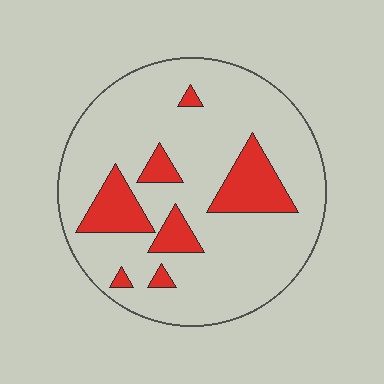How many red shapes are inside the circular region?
7.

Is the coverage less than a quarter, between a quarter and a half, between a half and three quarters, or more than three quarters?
Less than a quarter.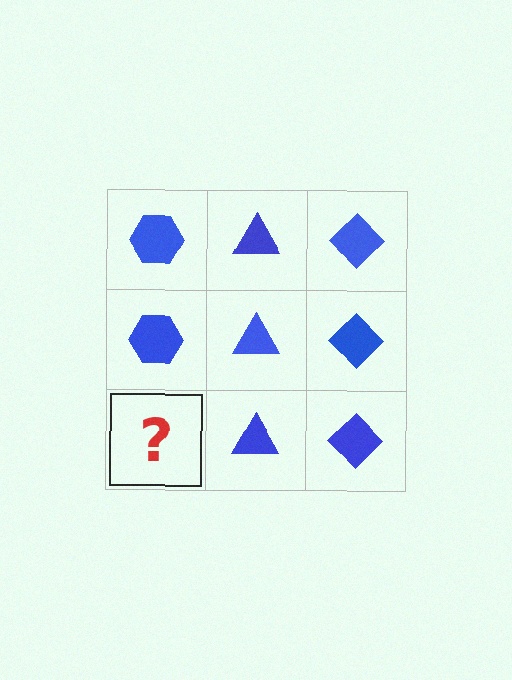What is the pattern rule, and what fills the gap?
The rule is that each column has a consistent shape. The gap should be filled with a blue hexagon.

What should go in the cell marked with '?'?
The missing cell should contain a blue hexagon.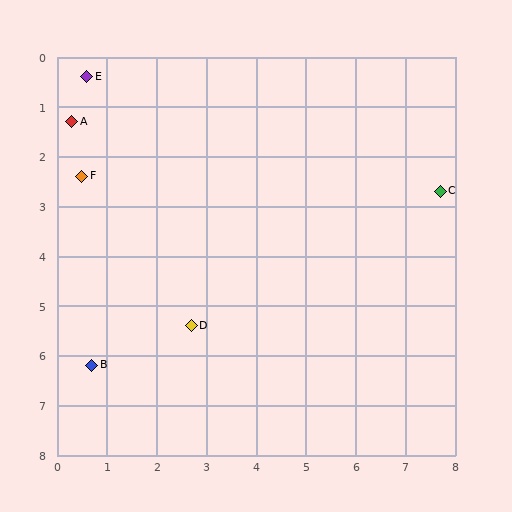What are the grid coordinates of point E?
Point E is at approximately (0.6, 0.4).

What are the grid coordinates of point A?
Point A is at approximately (0.3, 1.3).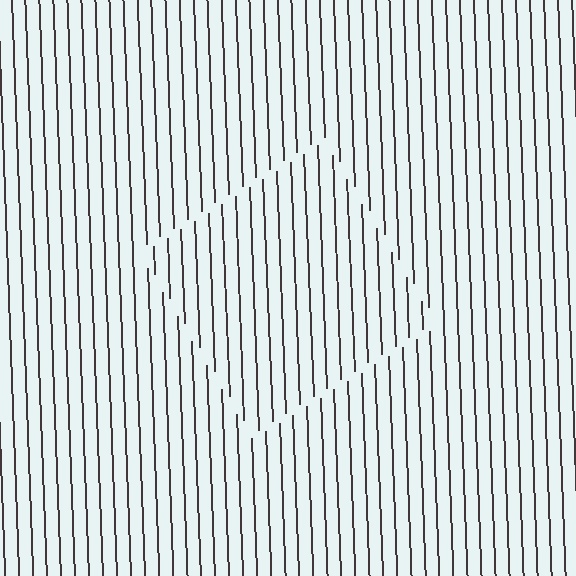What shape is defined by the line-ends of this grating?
An illusory square. The interior of the shape contains the same grating, shifted by half a period — the contour is defined by the phase discontinuity where line-ends from the inner and outer gratings abut.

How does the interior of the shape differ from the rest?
The interior of the shape contains the same grating, shifted by half a period — the contour is defined by the phase discontinuity where line-ends from the inner and outer gratings abut.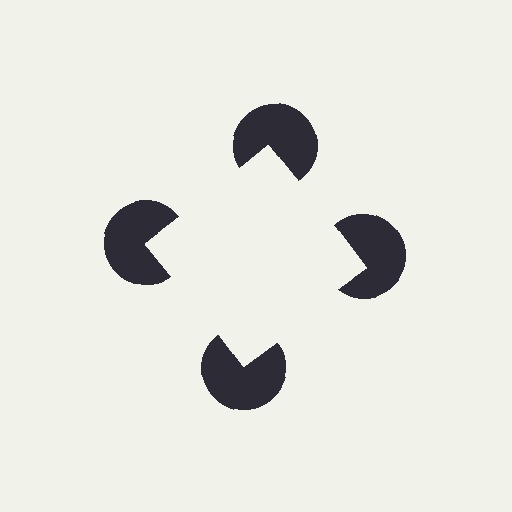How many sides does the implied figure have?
4 sides.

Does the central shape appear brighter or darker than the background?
It typically appears slightly brighter than the background, even though no actual brightness change is drawn.